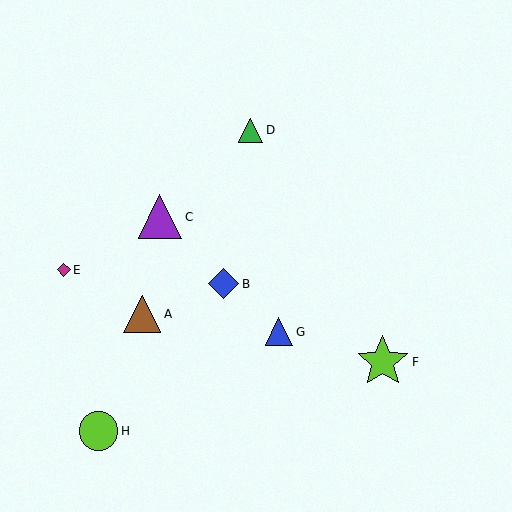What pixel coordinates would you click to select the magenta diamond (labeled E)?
Click at (64, 270) to select the magenta diamond E.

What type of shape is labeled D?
Shape D is a green triangle.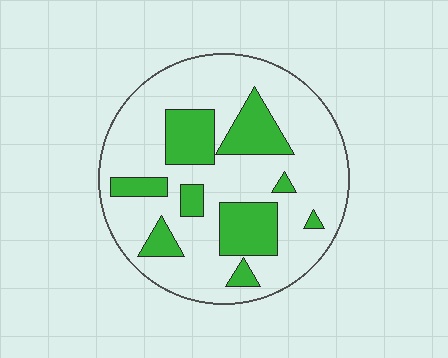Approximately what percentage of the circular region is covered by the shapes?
Approximately 25%.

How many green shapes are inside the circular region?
9.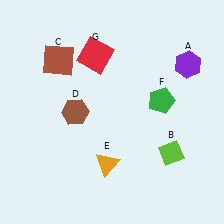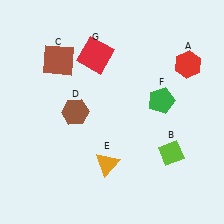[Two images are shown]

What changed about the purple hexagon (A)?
In Image 1, A is purple. In Image 2, it changed to red.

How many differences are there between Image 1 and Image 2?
There is 1 difference between the two images.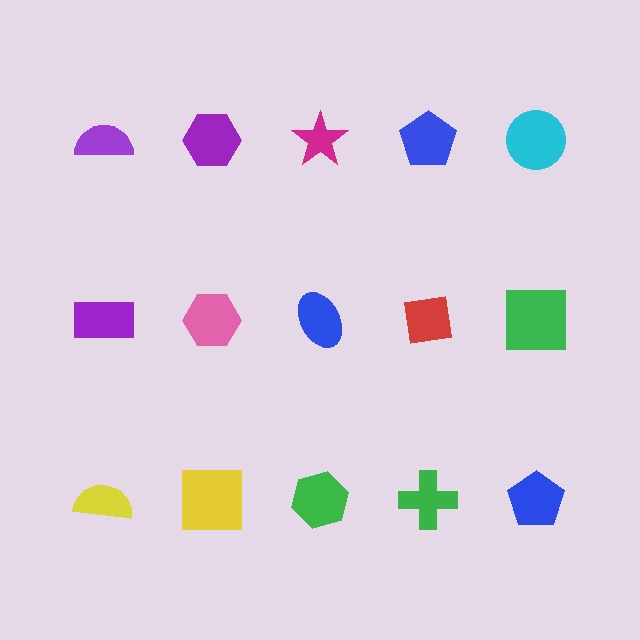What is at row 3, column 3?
A green hexagon.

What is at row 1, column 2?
A purple hexagon.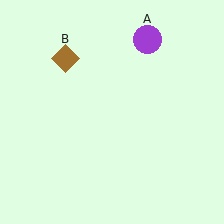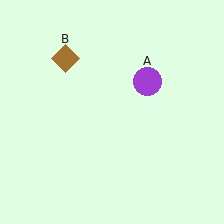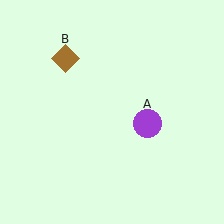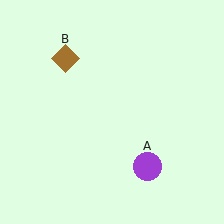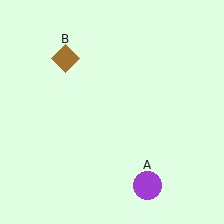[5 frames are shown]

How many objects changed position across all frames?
1 object changed position: purple circle (object A).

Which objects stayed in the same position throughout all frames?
Brown diamond (object B) remained stationary.